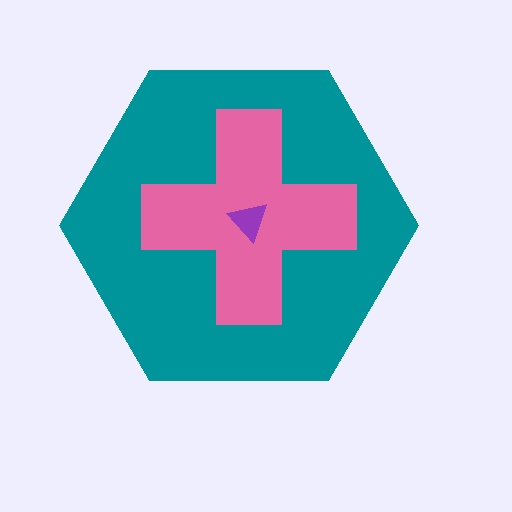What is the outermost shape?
The teal hexagon.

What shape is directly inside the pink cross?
The purple triangle.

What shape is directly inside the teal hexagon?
The pink cross.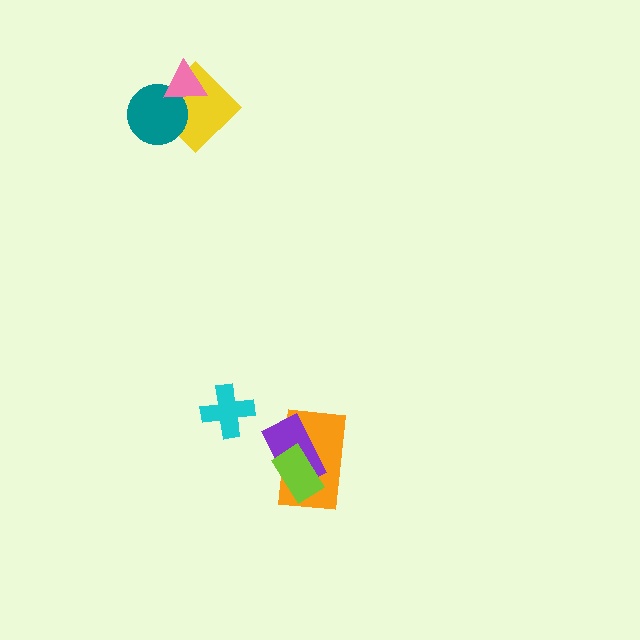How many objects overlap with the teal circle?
2 objects overlap with the teal circle.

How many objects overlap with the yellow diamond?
2 objects overlap with the yellow diamond.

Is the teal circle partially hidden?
Yes, it is partially covered by another shape.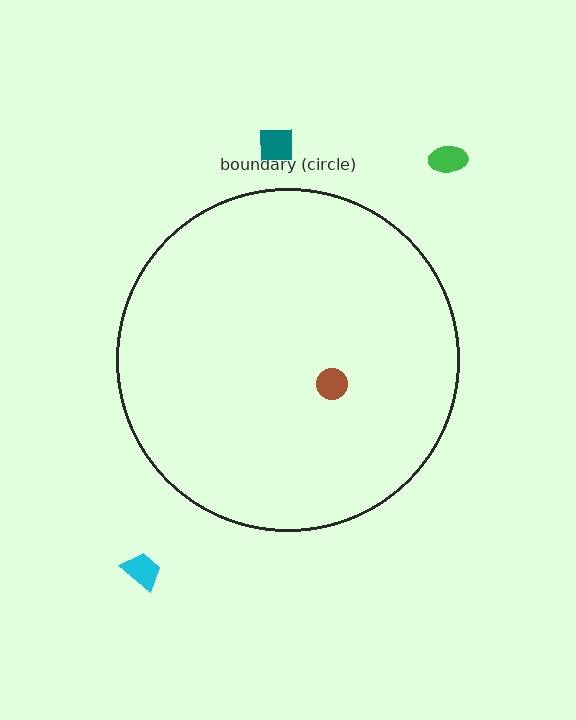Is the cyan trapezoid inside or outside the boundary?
Outside.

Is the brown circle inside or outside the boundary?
Inside.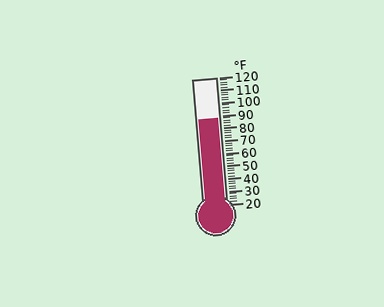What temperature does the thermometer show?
The thermometer shows approximately 88°F.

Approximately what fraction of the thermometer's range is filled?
The thermometer is filled to approximately 70% of its range.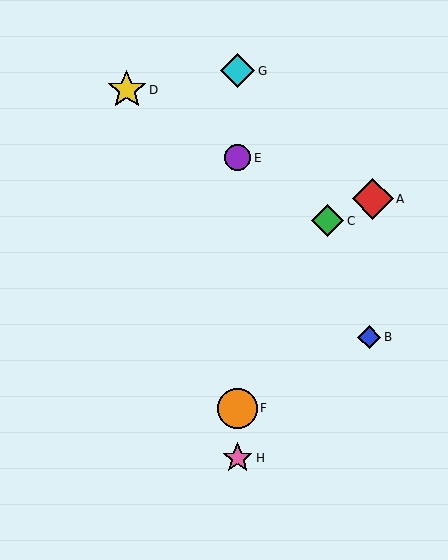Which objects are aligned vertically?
Objects E, F, G, H are aligned vertically.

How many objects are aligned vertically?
4 objects (E, F, G, H) are aligned vertically.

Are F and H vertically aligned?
Yes, both are at x≈238.